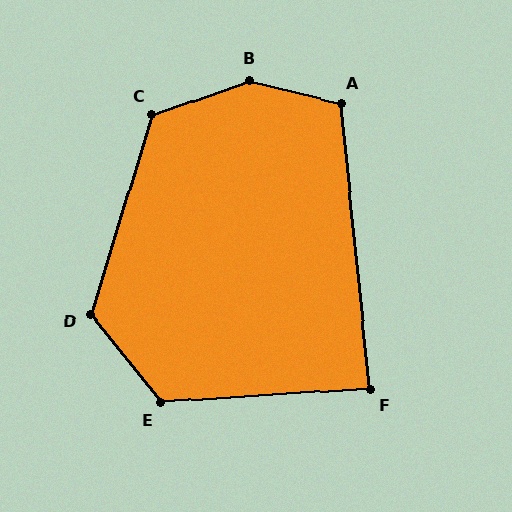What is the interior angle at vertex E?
Approximately 124 degrees (obtuse).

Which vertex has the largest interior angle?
B, at approximately 147 degrees.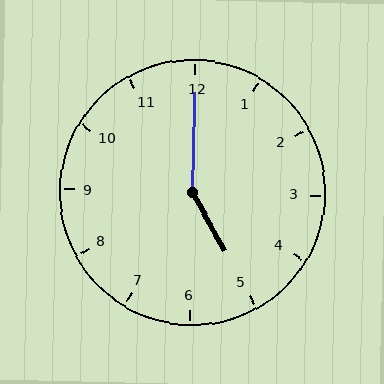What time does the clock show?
5:00.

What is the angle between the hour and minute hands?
Approximately 150 degrees.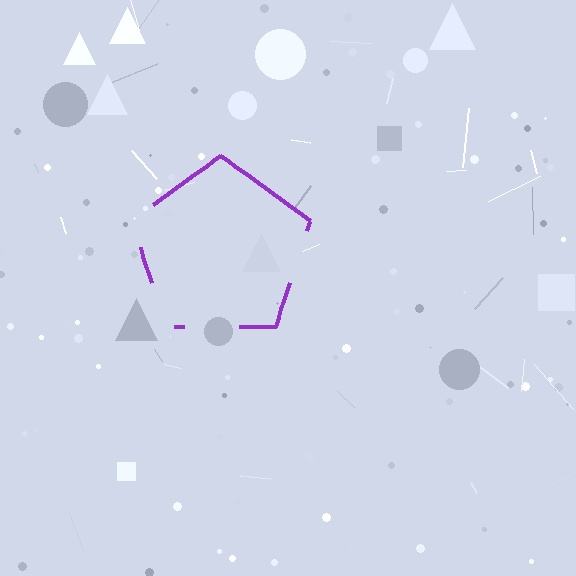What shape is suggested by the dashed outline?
The dashed outline suggests a pentagon.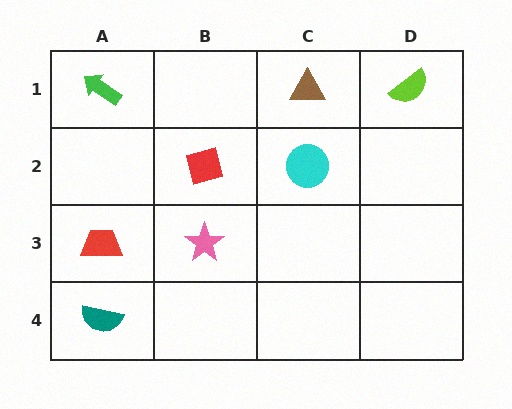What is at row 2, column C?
A cyan circle.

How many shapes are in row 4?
1 shape.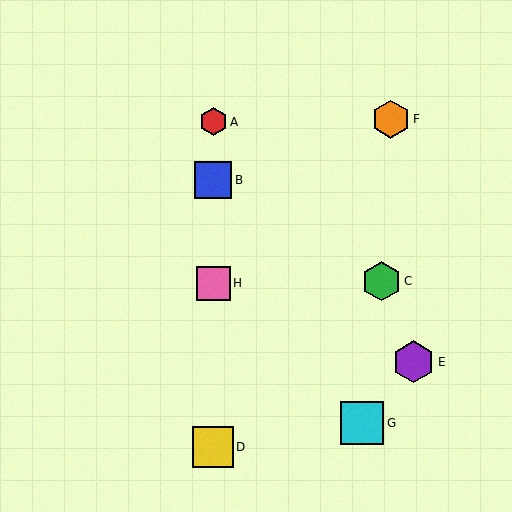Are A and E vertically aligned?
No, A is at x≈213 and E is at x≈414.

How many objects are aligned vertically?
4 objects (A, B, D, H) are aligned vertically.